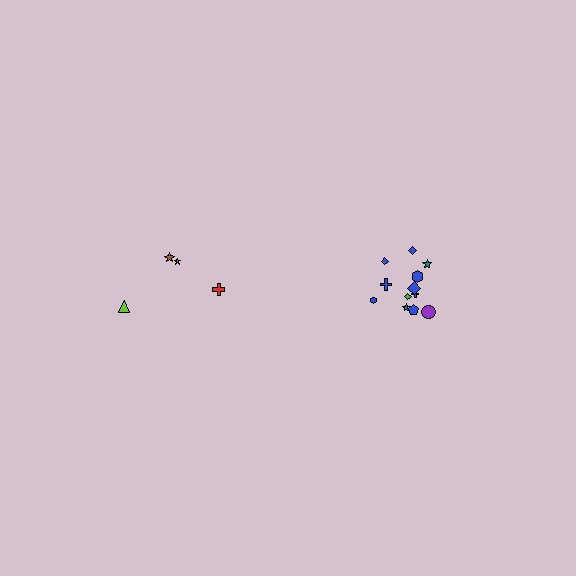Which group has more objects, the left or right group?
The right group.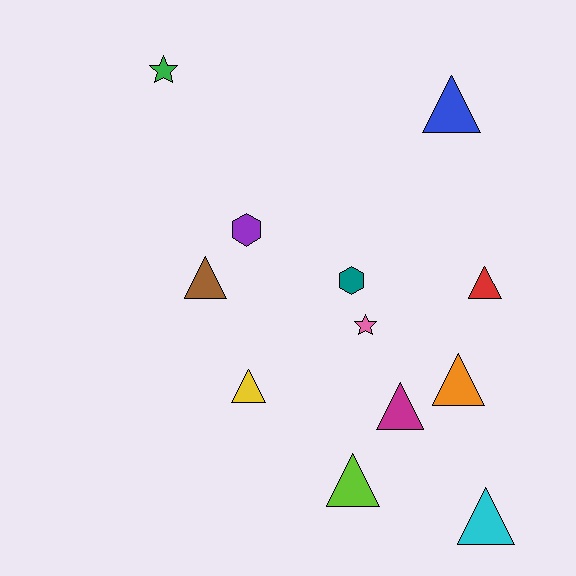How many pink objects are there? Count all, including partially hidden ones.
There is 1 pink object.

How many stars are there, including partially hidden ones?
There are 2 stars.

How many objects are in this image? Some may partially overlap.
There are 12 objects.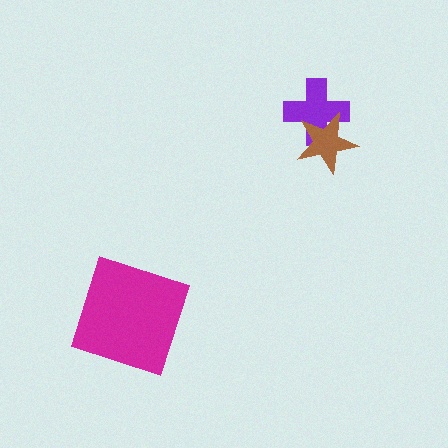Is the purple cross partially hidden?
Yes, it is partially covered by another shape.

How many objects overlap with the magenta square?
0 objects overlap with the magenta square.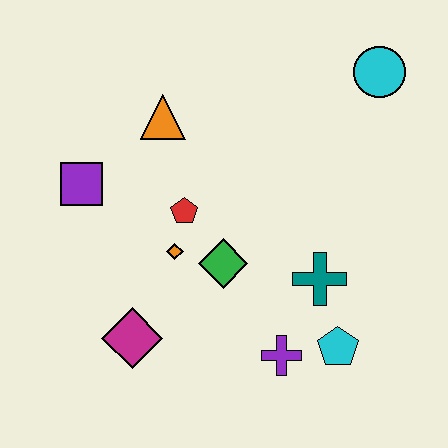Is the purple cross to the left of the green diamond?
No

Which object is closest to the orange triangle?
The red pentagon is closest to the orange triangle.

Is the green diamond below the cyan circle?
Yes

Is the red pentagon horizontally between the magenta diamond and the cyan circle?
Yes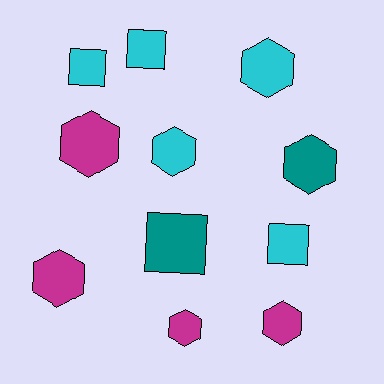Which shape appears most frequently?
Hexagon, with 7 objects.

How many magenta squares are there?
There are no magenta squares.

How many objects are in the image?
There are 11 objects.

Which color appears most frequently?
Cyan, with 5 objects.